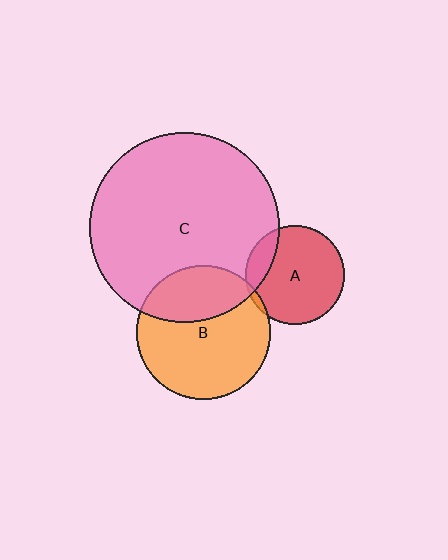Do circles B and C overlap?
Yes.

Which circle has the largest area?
Circle C (pink).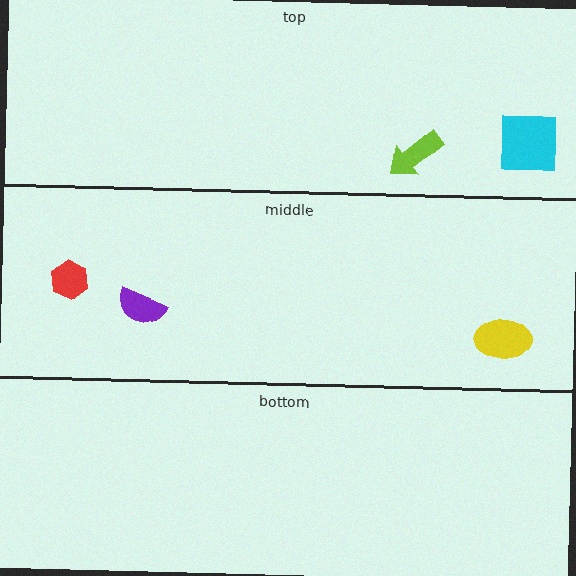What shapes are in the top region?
The cyan square, the lime arrow.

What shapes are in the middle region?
The purple semicircle, the red hexagon, the yellow ellipse.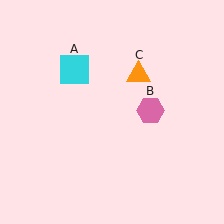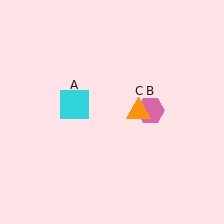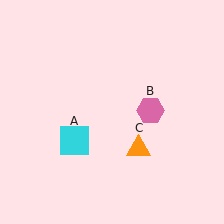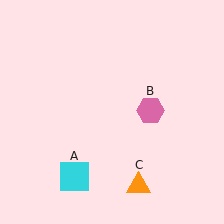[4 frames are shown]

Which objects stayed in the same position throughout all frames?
Pink hexagon (object B) remained stationary.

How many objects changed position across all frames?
2 objects changed position: cyan square (object A), orange triangle (object C).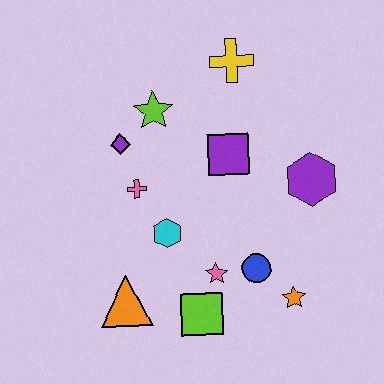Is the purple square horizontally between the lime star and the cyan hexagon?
No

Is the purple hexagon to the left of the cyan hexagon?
No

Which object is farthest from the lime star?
The orange star is farthest from the lime star.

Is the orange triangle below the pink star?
Yes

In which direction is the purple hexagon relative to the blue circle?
The purple hexagon is above the blue circle.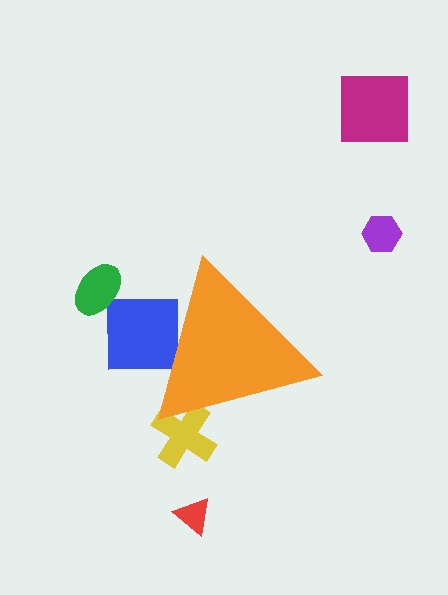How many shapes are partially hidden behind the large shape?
2 shapes are partially hidden.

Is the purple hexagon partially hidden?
No, the purple hexagon is fully visible.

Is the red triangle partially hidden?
No, the red triangle is fully visible.